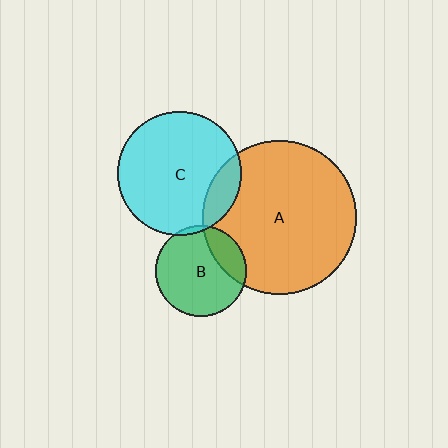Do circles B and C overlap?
Yes.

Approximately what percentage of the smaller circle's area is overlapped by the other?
Approximately 5%.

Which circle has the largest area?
Circle A (orange).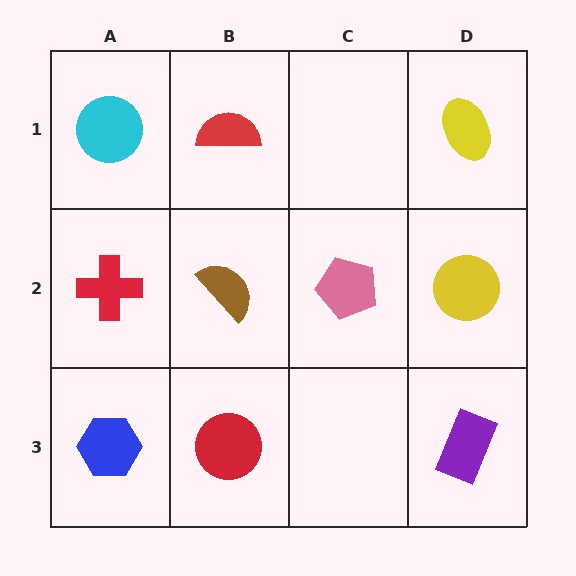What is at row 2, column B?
A brown semicircle.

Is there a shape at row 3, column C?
No, that cell is empty.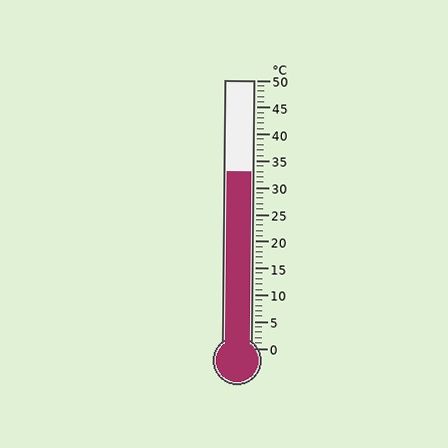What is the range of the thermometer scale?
The thermometer scale ranges from 0°C to 50°C.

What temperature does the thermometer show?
The thermometer shows approximately 33°C.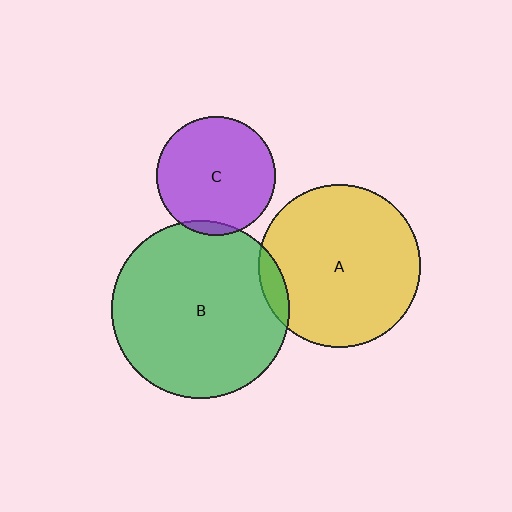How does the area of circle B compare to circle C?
Approximately 2.2 times.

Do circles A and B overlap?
Yes.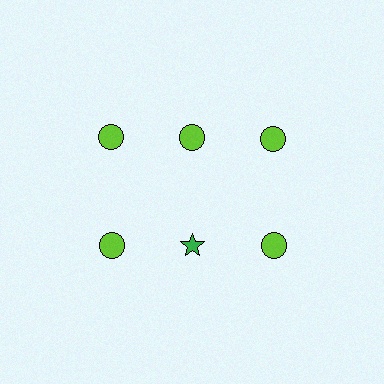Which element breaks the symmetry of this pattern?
The green star in the second row, second from left column breaks the symmetry. All other shapes are lime circles.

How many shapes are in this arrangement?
There are 6 shapes arranged in a grid pattern.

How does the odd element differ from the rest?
It differs in both color (green instead of lime) and shape (star instead of circle).